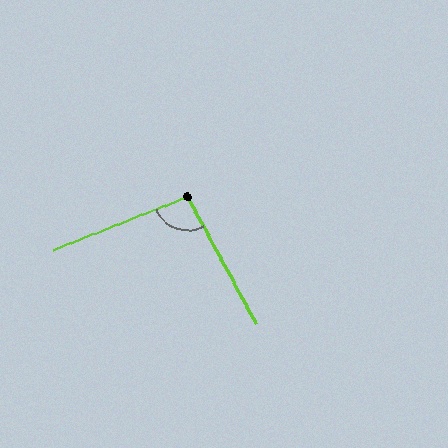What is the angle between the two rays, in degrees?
Approximately 97 degrees.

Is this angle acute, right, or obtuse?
It is obtuse.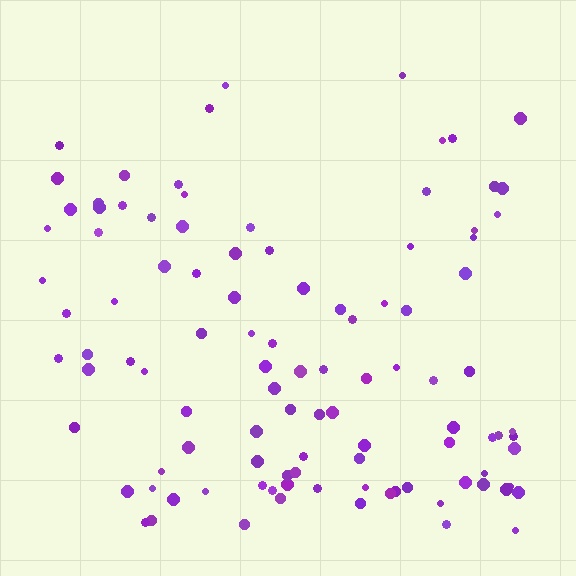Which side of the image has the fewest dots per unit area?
The top.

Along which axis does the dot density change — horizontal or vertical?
Vertical.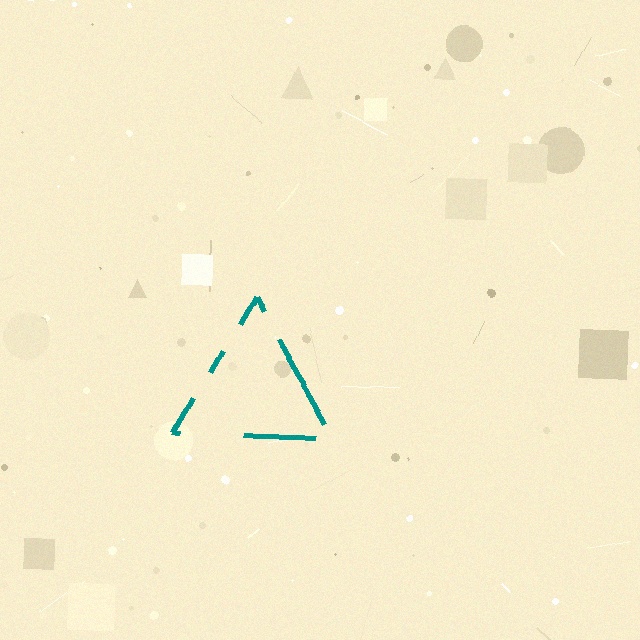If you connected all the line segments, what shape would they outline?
They would outline a triangle.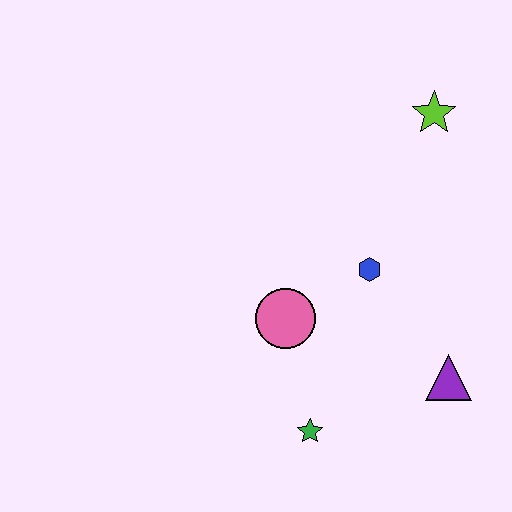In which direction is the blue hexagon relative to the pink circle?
The blue hexagon is to the right of the pink circle.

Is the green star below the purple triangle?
Yes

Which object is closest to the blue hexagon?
The pink circle is closest to the blue hexagon.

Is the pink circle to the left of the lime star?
Yes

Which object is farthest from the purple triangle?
The lime star is farthest from the purple triangle.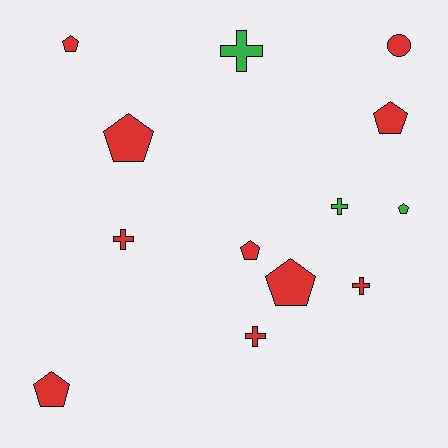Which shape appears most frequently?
Pentagon, with 7 objects.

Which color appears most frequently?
Red, with 10 objects.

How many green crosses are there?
There are 2 green crosses.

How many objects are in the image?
There are 13 objects.